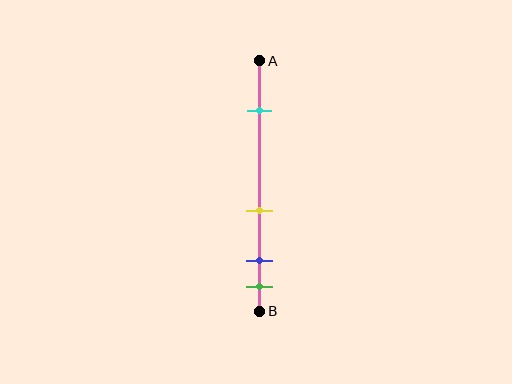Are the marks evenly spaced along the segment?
No, the marks are not evenly spaced.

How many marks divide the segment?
There are 4 marks dividing the segment.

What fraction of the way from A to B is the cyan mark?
The cyan mark is approximately 20% (0.2) of the way from A to B.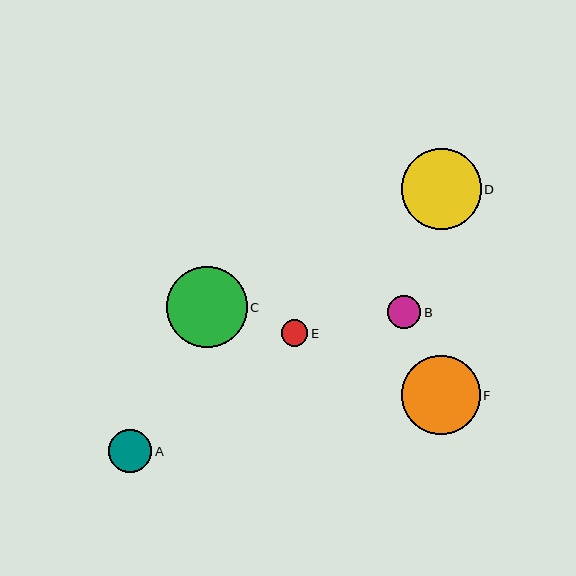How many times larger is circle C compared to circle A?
Circle C is approximately 1.9 times the size of circle A.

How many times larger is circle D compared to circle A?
Circle D is approximately 1.9 times the size of circle A.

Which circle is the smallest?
Circle E is the smallest with a size of approximately 26 pixels.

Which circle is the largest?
Circle C is the largest with a size of approximately 81 pixels.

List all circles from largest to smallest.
From largest to smallest: C, D, F, A, B, E.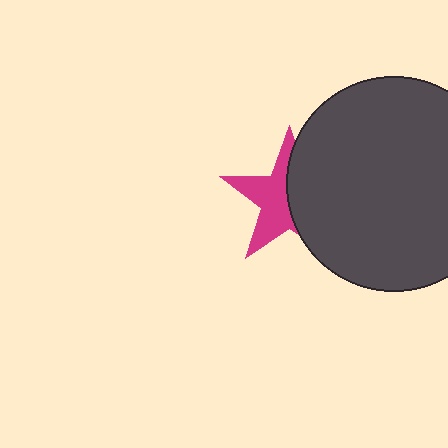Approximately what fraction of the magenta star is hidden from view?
Roughly 49% of the magenta star is hidden behind the dark gray circle.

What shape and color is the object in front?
The object in front is a dark gray circle.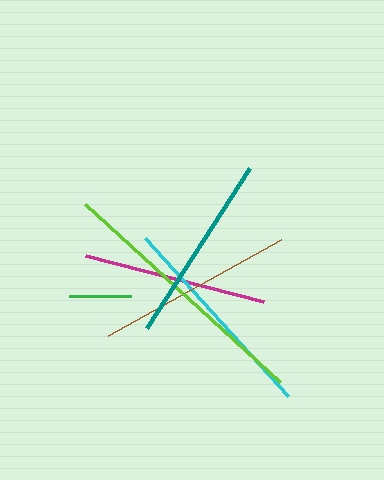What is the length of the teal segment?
The teal segment is approximately 190 pixels long.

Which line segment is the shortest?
The green line is the shortest at approximately 61 pixels.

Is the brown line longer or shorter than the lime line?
The lime line is longer than the brown line.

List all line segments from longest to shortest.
From longest to shortest: lime, cyan, brown, teal, magenta, green.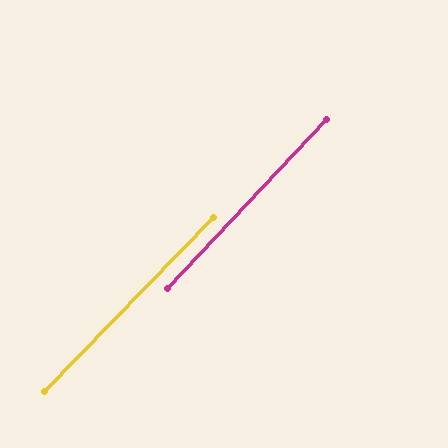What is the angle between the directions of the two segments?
Approximately 1 degree.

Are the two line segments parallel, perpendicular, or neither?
Parallel — their directions differ by only 0.8°.